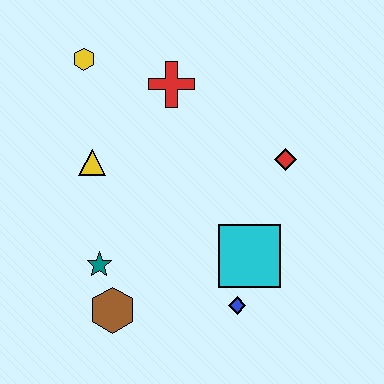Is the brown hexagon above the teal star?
No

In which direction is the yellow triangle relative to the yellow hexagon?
The yellow triangle is below the yellow hexagon.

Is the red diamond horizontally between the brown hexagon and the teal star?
No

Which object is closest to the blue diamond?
The cyan square is closest to the blue diamond.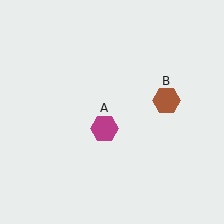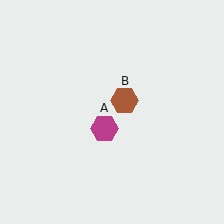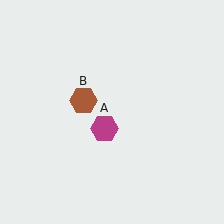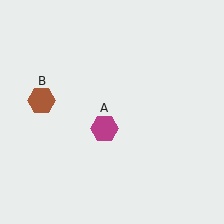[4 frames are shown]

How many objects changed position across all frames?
1 object changed position: brown hexagon (object B).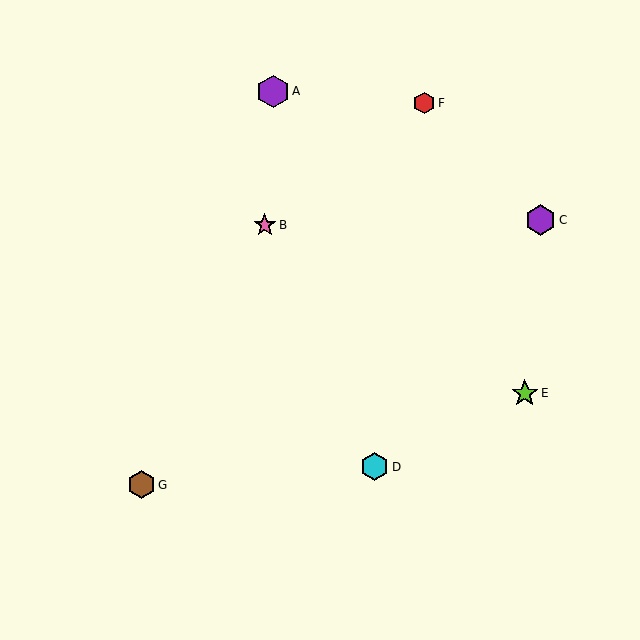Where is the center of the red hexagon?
The center of the red hexagon is at (424, 103).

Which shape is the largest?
The purple hexagon (labeled A) is the largest.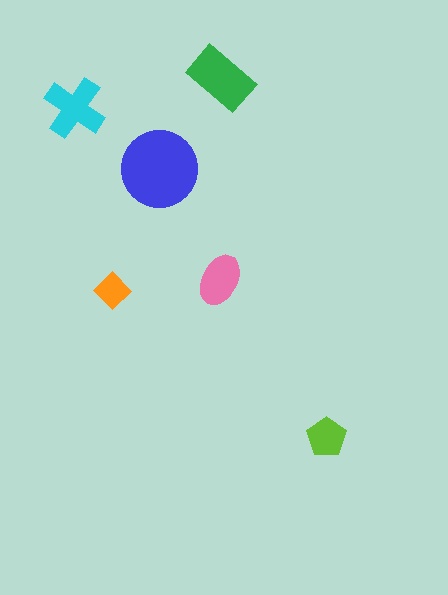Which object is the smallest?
The orange diamond.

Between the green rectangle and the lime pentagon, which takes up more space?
The green rectangle.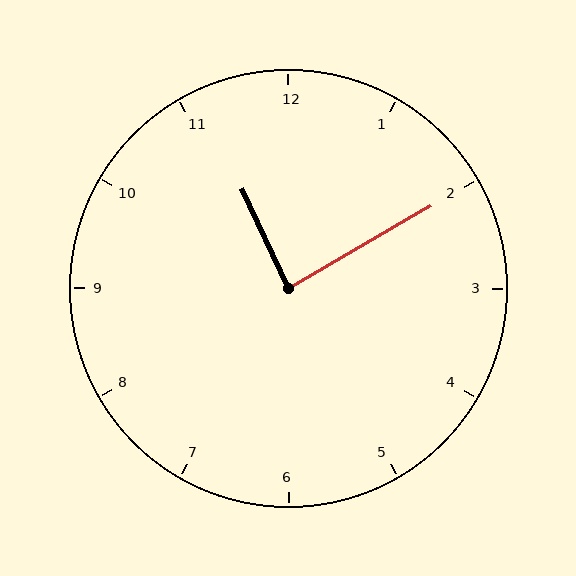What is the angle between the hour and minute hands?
Approximately 85 degrees.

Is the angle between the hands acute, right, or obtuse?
It is right.